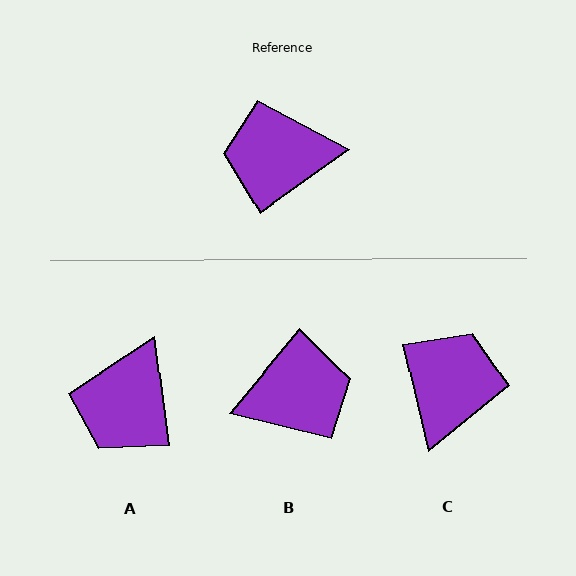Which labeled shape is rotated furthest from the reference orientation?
B, about 166 degrees away.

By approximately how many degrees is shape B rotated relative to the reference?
Approximately 166 degrees clockwise.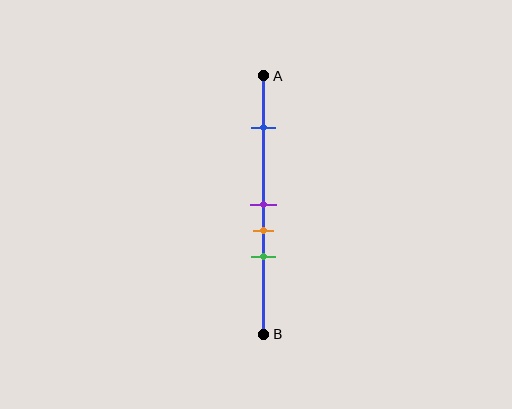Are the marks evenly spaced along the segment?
No, the marks are not evenly spaced.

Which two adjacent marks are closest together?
The purple and orange marks are the closest adjacent pair.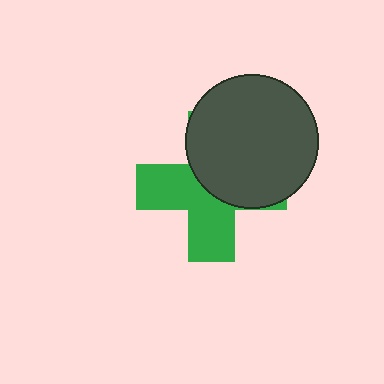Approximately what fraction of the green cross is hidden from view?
Roughly 51% of the green cross is hidden behind the dark gray circle.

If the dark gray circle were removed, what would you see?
You would see the complete green cross.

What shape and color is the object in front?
The object in front is a dark gray circle.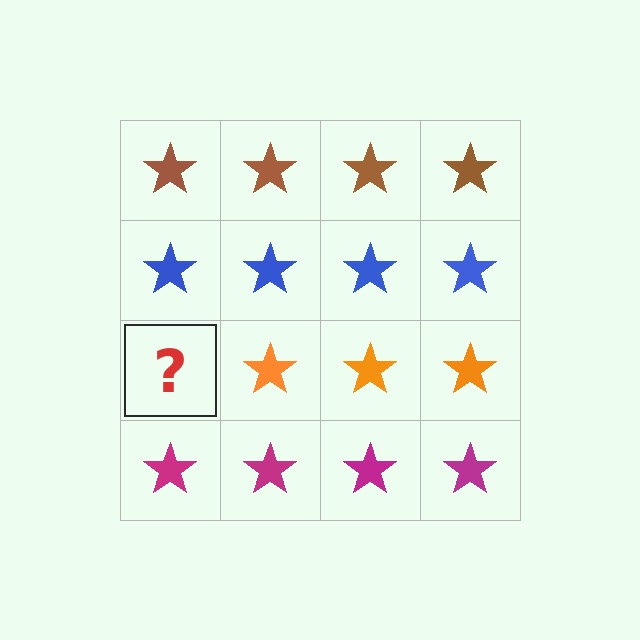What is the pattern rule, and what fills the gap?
The rule is that each row has a consistent color. The gap should be filled with an orange star.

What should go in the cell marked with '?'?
The missing cell should contain an orange star.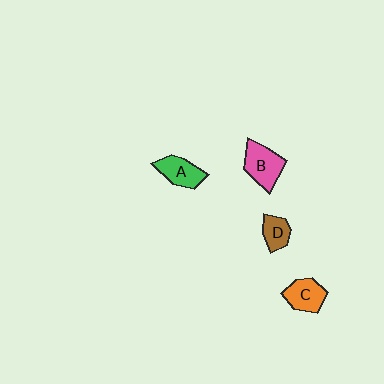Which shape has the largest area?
Shape B (pink).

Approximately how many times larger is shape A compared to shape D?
Approximately 1.5 times.